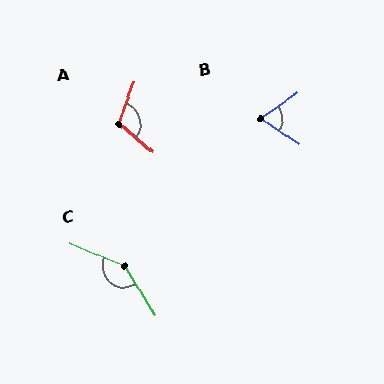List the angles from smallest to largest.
B (69°), A (110°), C (144°).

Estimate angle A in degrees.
Approximately 110 degrees.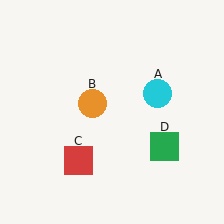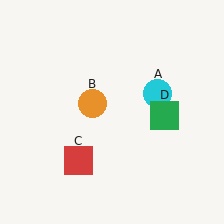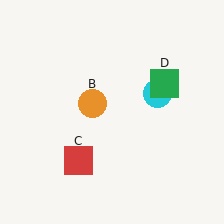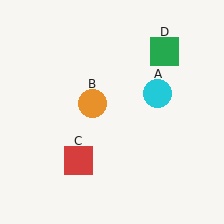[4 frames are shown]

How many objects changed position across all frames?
1 object changed position: green square (object D).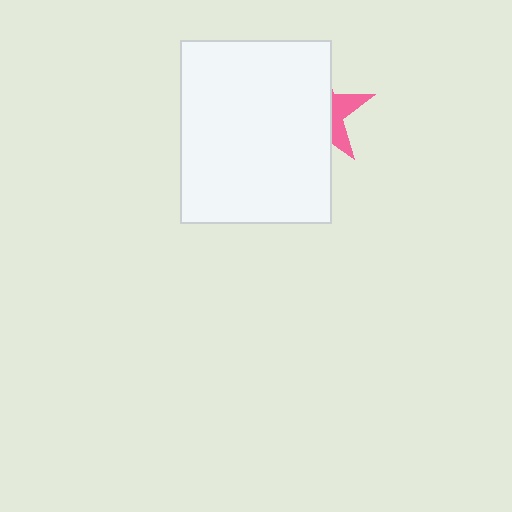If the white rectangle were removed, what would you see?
You would see the complete pink star.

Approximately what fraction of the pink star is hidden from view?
Roughly 70% of the pink star is hidden behind the white rectangle.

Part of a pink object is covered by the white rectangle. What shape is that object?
It is a star.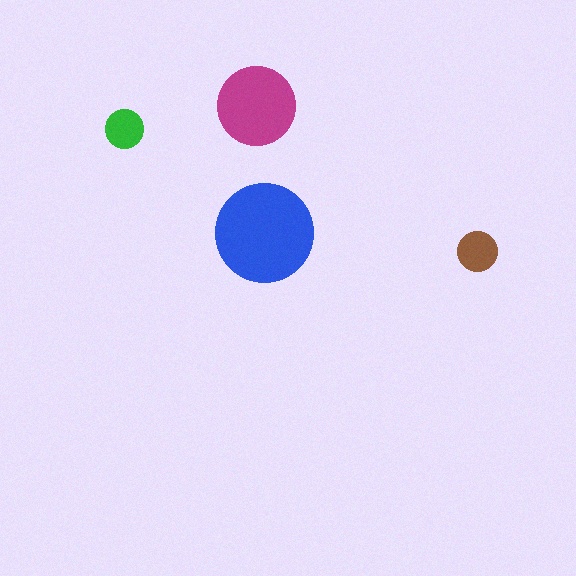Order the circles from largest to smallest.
the blue one, the magenta one, the brown one, the green one.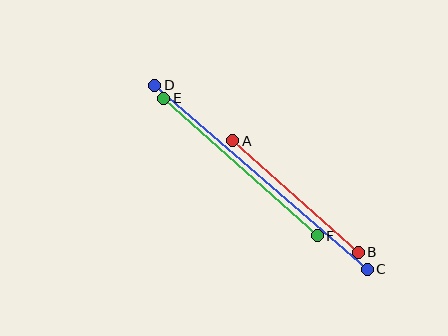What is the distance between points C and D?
The distance is approximately 281 pixels.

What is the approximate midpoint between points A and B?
The midpoint is at approximately (296, 197) pixels.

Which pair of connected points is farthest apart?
Points C and D are farthest apart.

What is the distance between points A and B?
The distance is approximately 168 pixels.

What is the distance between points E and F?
The distance is approximately 206 pixels.